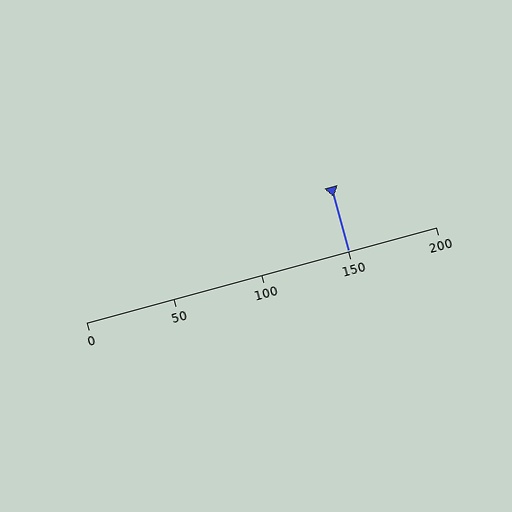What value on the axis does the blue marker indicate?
The marker indicates approximately 150.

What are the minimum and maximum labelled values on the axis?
The axis runs from 0 to 200.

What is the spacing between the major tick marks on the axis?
The major ticks are spaced 50 apart.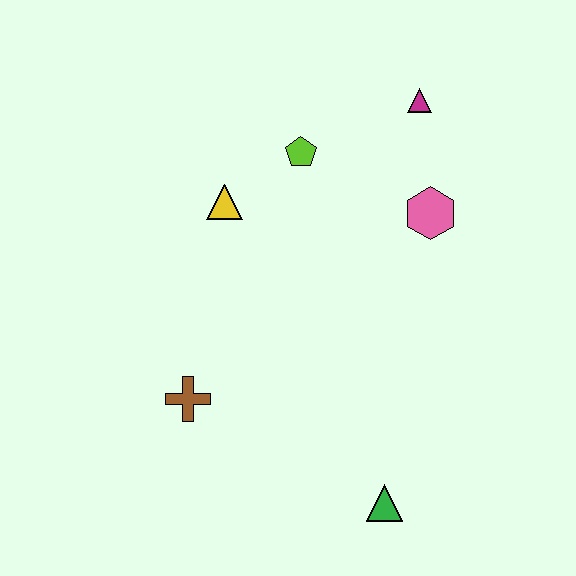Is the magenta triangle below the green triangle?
No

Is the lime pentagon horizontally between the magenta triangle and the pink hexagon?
No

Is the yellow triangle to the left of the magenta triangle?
Yes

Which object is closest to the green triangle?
The brown cross is closest to the green triangle.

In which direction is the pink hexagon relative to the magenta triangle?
The pink hexagon is below the magenta triangle.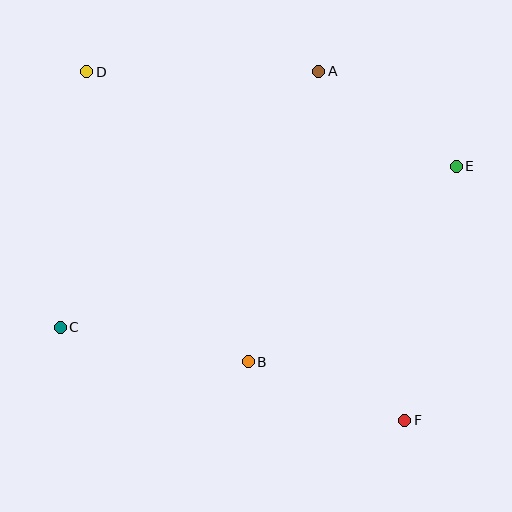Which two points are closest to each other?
Points A and E are closest to each other.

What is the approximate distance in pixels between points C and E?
The distance between C and E is approximately 427 pixels.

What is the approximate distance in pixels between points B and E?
The distance between B and E is approximately 285 pixels.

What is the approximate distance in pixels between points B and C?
The distance between B and C is approximately 191 pixels.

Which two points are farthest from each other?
Points D and F are farthest from each other.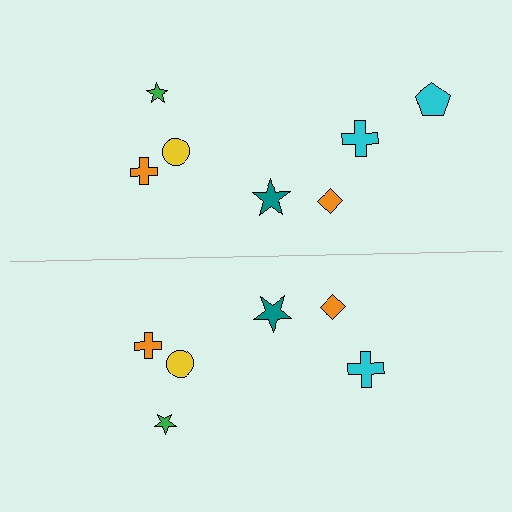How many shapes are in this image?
There are 13 shapes in this image.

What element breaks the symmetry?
A cyan pentagon is missing from the bottom side.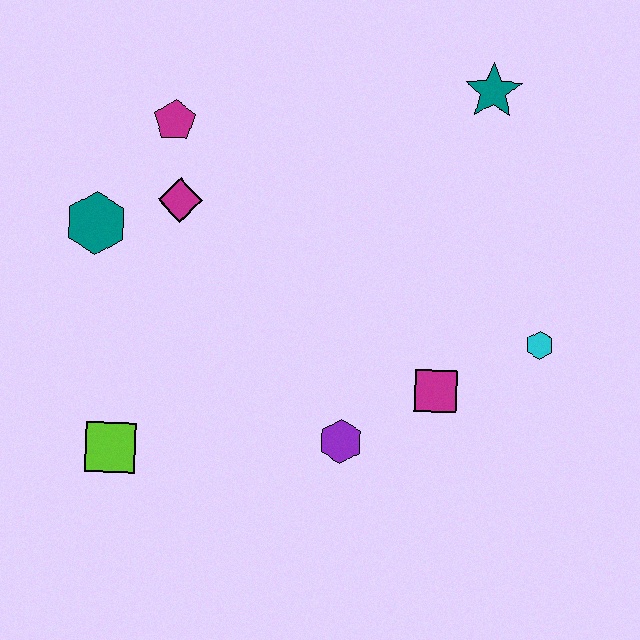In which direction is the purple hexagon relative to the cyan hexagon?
The purple hexagon is to the left of the cyan hexagon.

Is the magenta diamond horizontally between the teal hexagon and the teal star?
Yes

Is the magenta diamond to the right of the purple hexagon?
No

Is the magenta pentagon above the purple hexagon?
Yes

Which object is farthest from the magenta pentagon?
The cyan hexagon is farthest from the magenta pentagon.